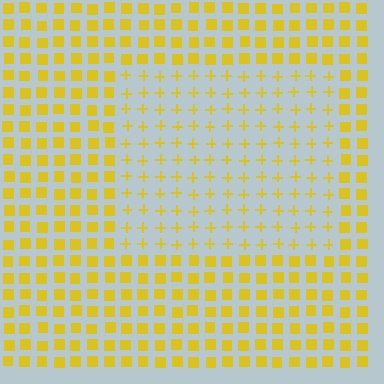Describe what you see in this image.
The image is filled with small yellow elements arranged in a uniform grid. A rectangle-shaped region contains plus signs, while the surrounding area contains squares. The boundary is defined purely by the change in element shape.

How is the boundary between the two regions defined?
The boundary is defined by a change in element shape: plus signs inside vs. squares outside. All elements share the same color and spacing.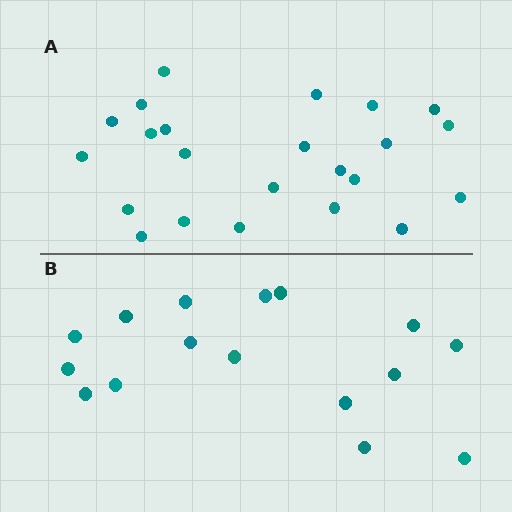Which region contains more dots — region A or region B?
Region A (the top region) has more dots.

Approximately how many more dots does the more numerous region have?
Region A has roughly 8 or so more dots than region B.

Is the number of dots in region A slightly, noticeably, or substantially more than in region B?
Region A has noticeably more, but not dramatically so. The ratio is roughly 1.4 to 1.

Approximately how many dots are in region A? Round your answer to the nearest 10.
About 20 dots. (The exact count is 23, which rounds to 20.)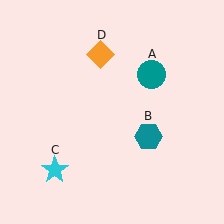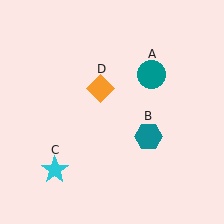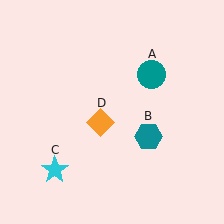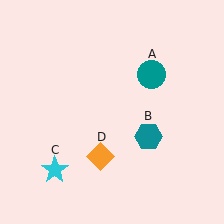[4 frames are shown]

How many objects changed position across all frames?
1 object changed position: orange diamond (object D).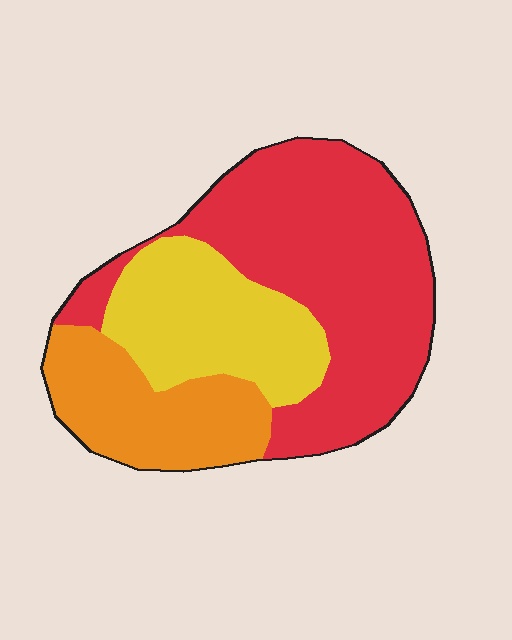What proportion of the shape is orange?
Orange covers 22% of the shape.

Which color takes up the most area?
Red, at roughly 50%.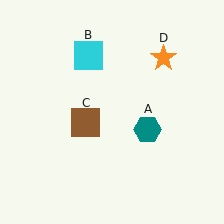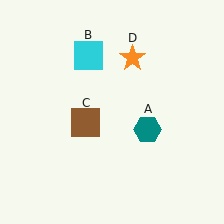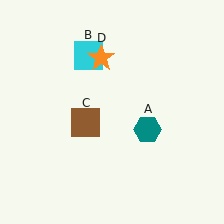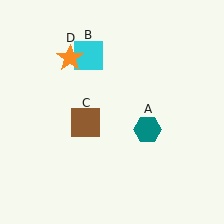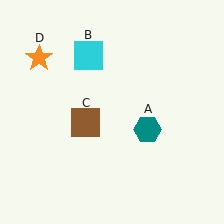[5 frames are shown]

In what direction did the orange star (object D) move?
The orange star (object D) moved left.